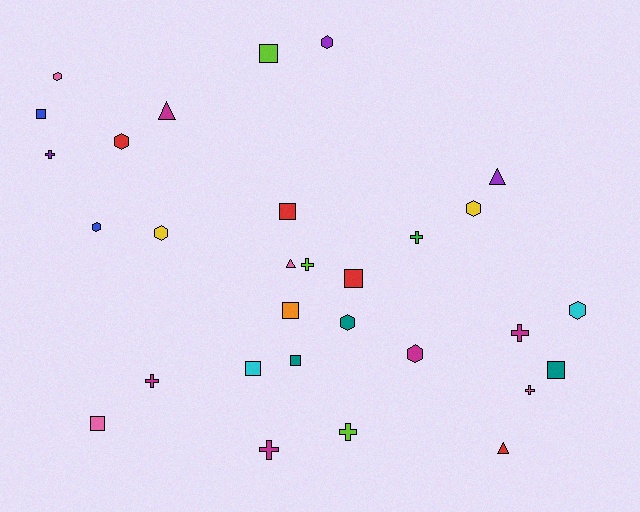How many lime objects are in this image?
There are 3 lime objects.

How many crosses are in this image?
There are 8 crosses.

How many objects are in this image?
There are 30 objects.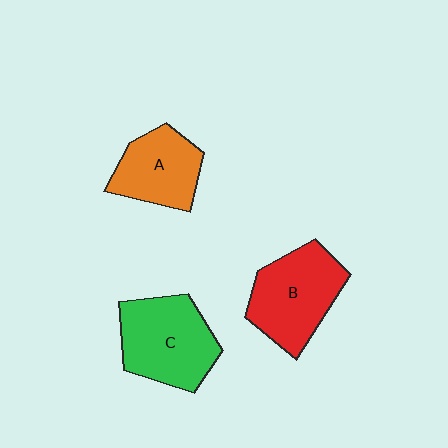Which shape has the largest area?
Shape C (green).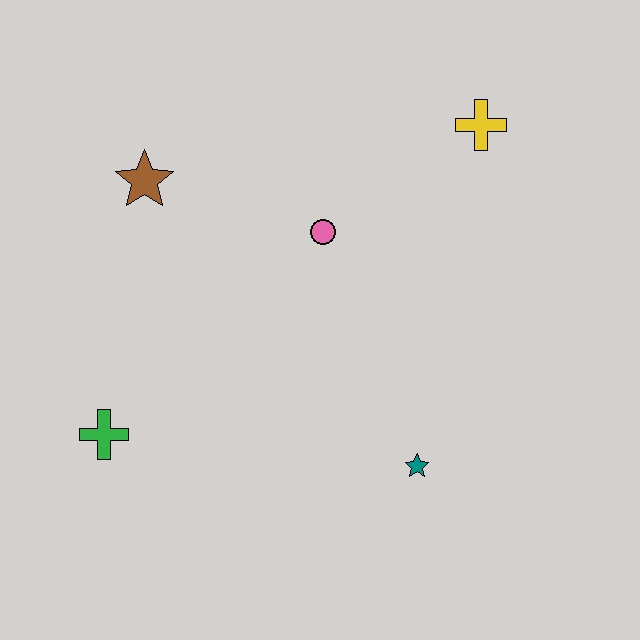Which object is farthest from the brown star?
The teal star is farthest from the brown star.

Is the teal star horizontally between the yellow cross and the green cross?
Yes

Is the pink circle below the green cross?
No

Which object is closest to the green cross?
The brown star is closest to the green cross.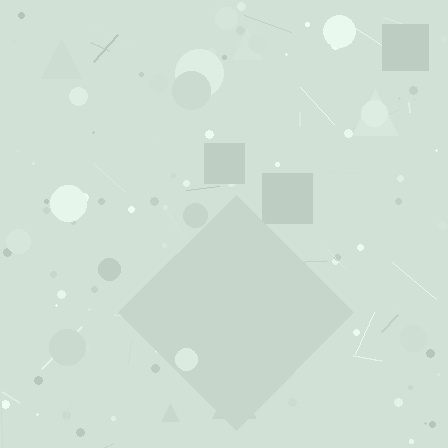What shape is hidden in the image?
A diamond is hidden in the image.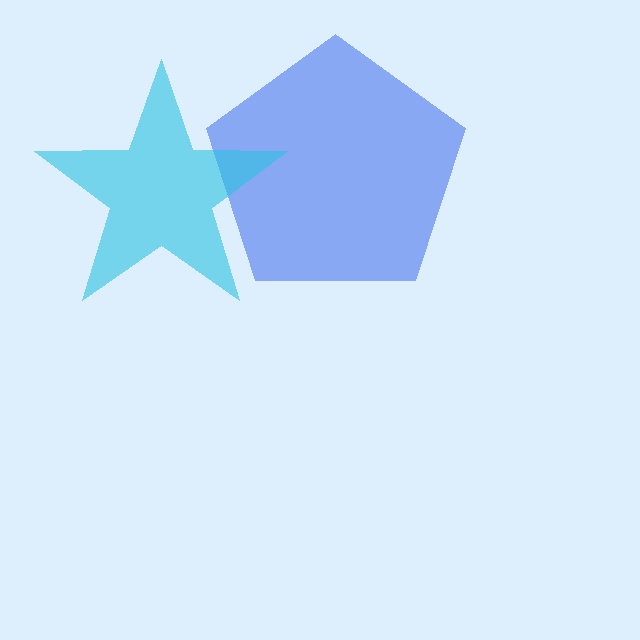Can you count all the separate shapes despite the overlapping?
Yes, there are 2 separate shapes.